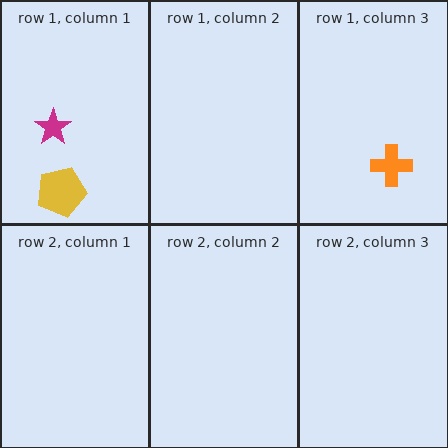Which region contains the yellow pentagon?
The row 1, column 1 region.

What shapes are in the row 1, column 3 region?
The orange cross.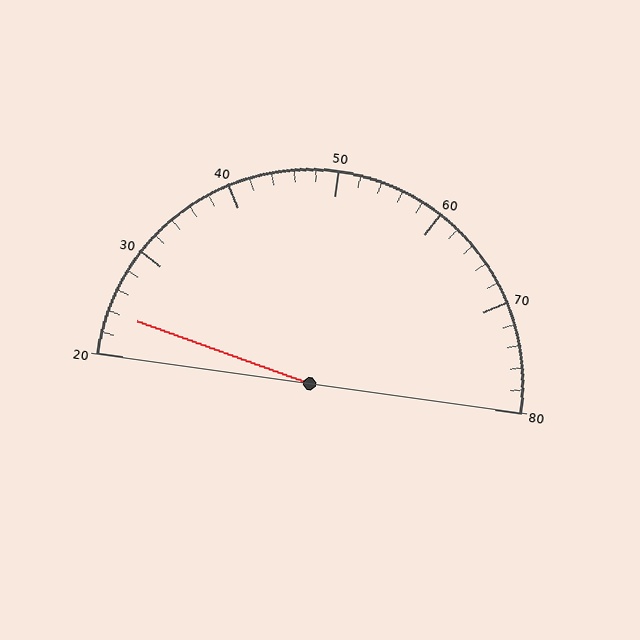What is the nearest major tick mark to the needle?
The nearest major tick mark is 20.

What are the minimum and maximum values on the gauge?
The gauge ranges from 20 to 80.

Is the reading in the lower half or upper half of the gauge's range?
The reading is in the lower half of the range (20 to 80).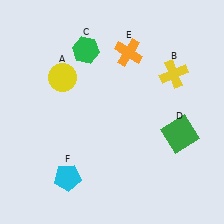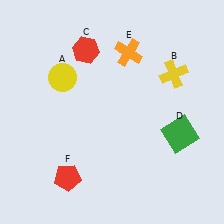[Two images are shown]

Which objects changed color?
C changed from green to red. F changed from cyan to red.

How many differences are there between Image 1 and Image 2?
There are 2 differences between the two images.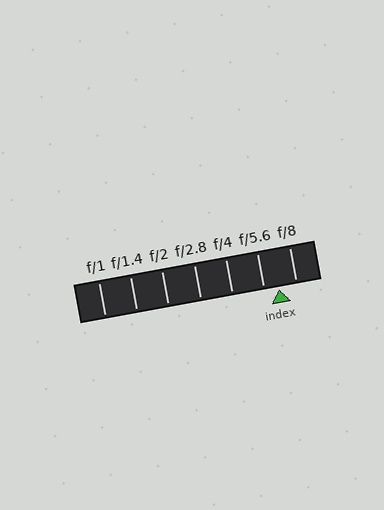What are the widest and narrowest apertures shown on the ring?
The widest aperture shown is f/1 and the narrowest is f/8.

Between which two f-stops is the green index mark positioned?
The index mark is between f/5.6 and f/8.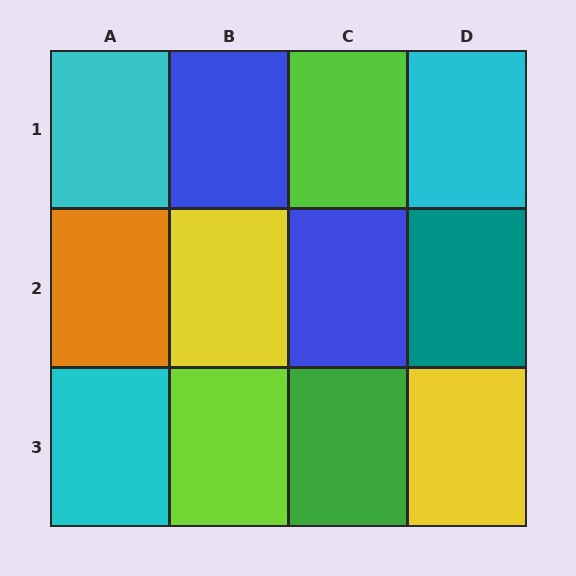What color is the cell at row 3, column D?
Yellow.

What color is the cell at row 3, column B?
Lime.